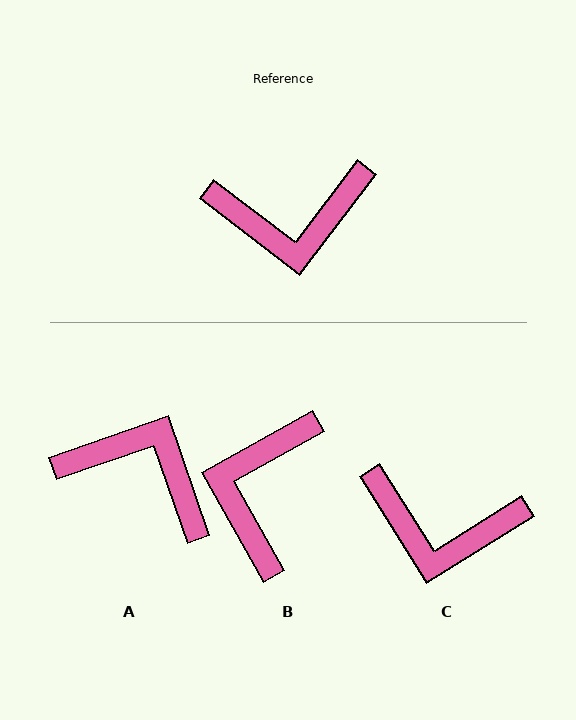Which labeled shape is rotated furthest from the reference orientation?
A, about 146 degrees away.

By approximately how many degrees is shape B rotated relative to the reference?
Approximately 113 degrees clockwise.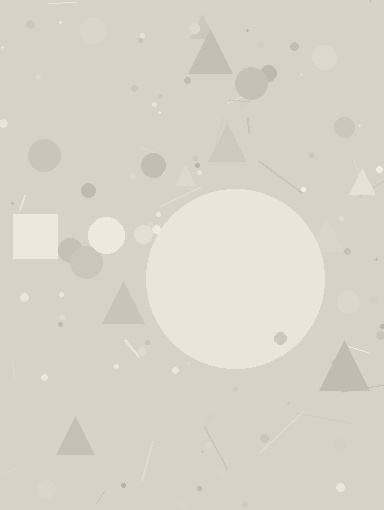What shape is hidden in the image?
A circle is hidden in the image.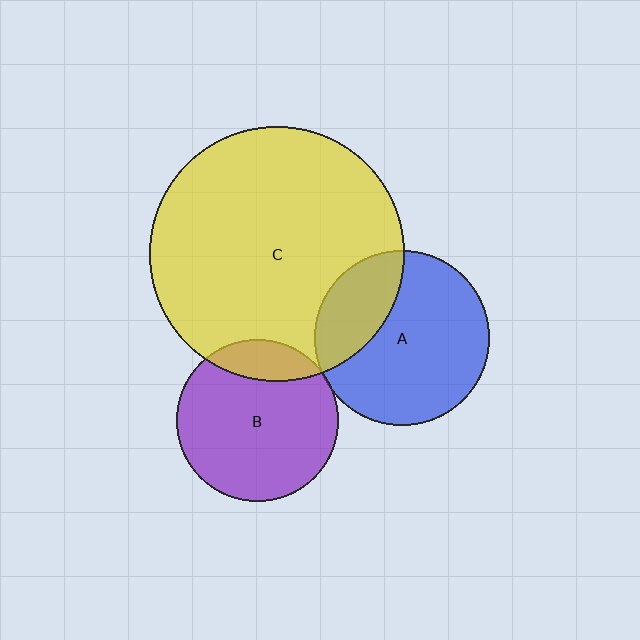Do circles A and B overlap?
Yes.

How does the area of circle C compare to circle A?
Approximately 2.1 times.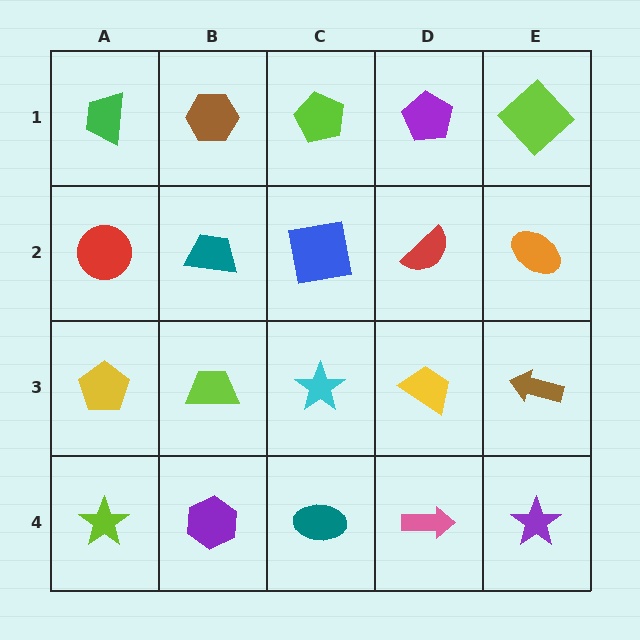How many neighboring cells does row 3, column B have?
4.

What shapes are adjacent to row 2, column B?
A brown hexagon (row 1, column B), a lime trapezoid (row 3, column B), a red circle (row 2, column A), a blue square (row 2, column C).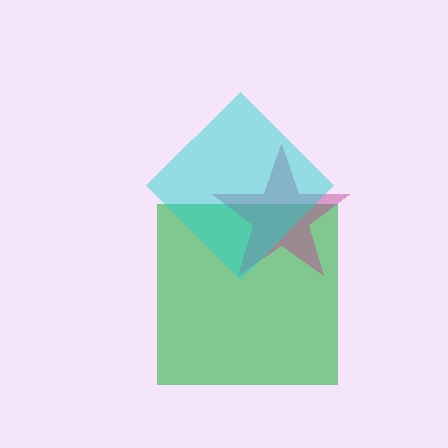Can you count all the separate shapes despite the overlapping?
Yes, there are 3 separate shapes.